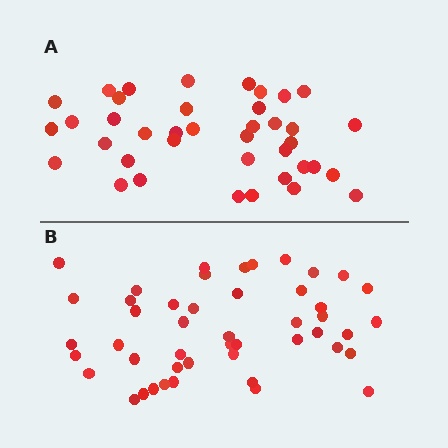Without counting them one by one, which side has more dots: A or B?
Region B (the bottom region) has more dots.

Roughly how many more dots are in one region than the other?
Region B has roughly 8 or so more dots than region A.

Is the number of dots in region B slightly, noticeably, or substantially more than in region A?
Region B has only slightly more — the two regions are fairly close. The ratio is roughly 1.2 to 1.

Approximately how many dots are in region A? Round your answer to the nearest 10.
About 40 dots. (The exact count is 39, which rounds to 40.)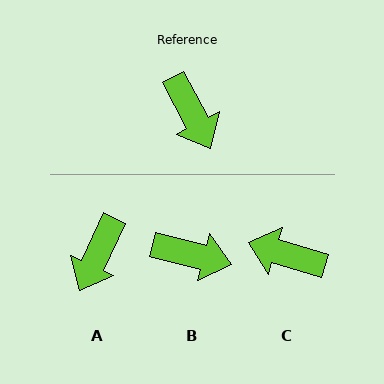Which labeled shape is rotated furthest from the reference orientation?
C, about 135 degrees away.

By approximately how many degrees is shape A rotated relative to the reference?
Approximately 53 degrees clockwise.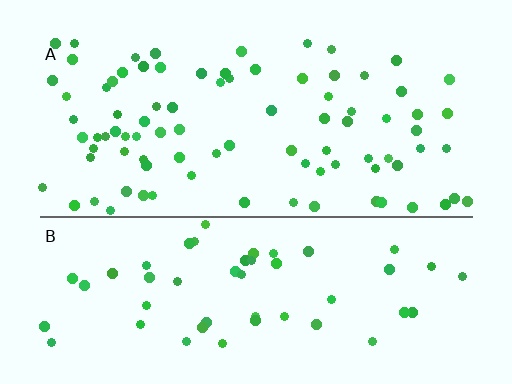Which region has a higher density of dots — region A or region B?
A (the top).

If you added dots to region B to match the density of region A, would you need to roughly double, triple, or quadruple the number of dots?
Approximately double.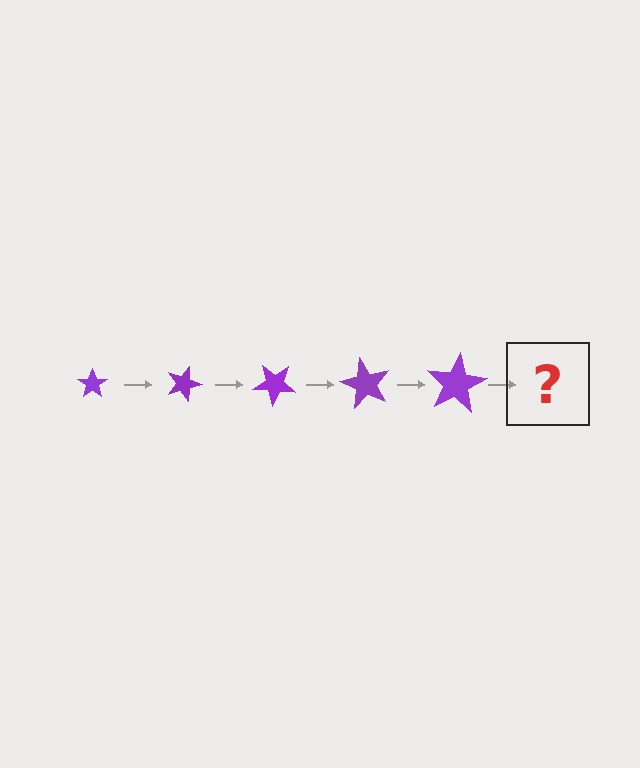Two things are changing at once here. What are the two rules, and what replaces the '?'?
The two rules are that the star grows larger each step and it rotates 20 degrees each step. The '?' should be a star, larger than the previous one and rotated 100 degrees from the start.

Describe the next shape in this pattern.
It should be a star, larger than the previous one and rotated 100 degrees from the start.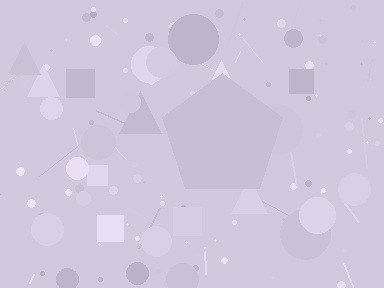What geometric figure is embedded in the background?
A pentagon is embedded in the background.